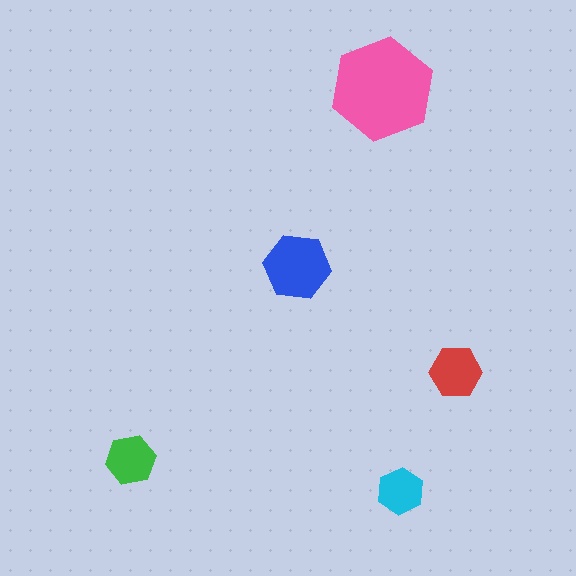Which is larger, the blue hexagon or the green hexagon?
The blue one.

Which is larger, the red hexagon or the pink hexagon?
The pink one.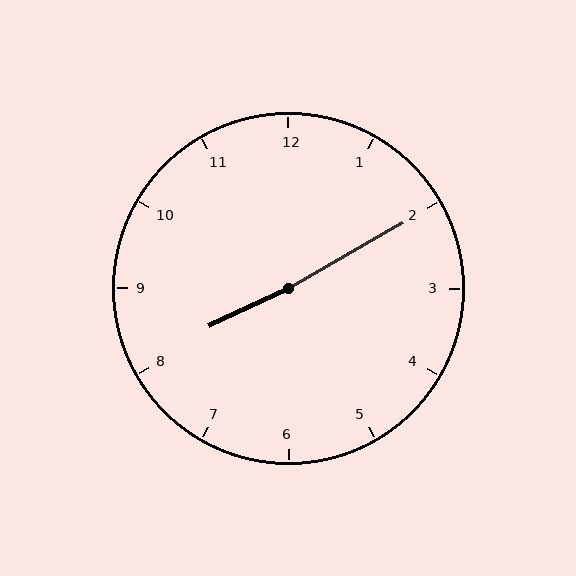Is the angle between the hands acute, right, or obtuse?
It is obtuse.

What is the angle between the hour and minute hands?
Approximately 175 degrees.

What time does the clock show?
8:10.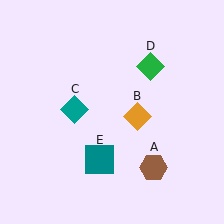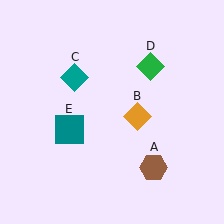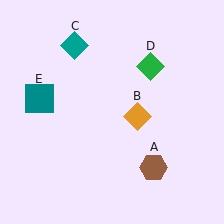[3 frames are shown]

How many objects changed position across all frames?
2 objects changed position: teal diamond (object C), teal square (object E).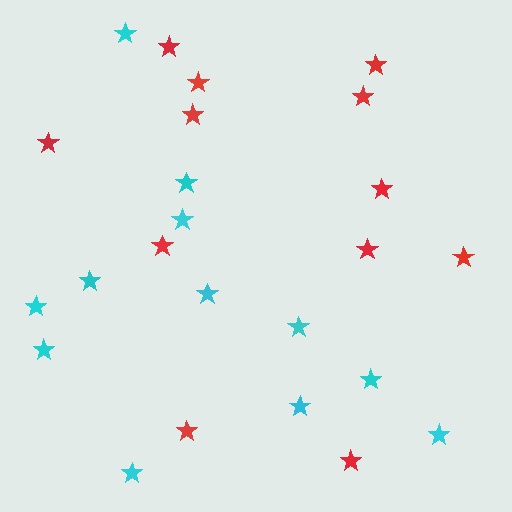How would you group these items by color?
There are 2 groups: one group of cyan stars (12) and one group of red stars (12).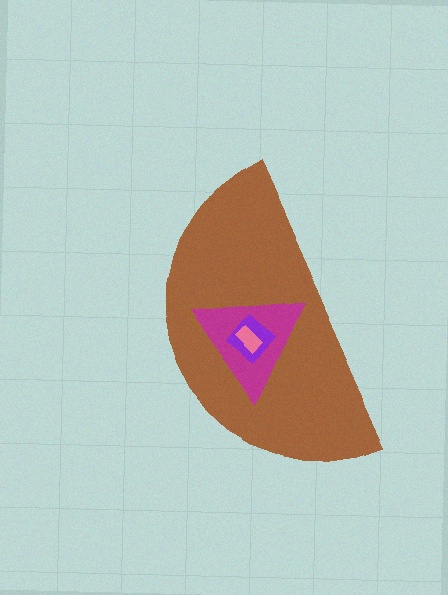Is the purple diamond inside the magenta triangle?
Yes.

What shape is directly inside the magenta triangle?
The purple diamond.